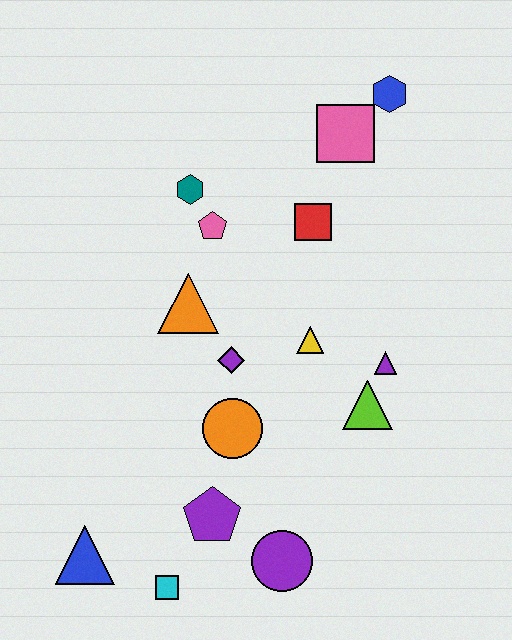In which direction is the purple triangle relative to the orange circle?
The purple triangle is to the right of the orange circle.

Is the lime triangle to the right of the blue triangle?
Yes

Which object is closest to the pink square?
The blue hexagon is closest to the pink square.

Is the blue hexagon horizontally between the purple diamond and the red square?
No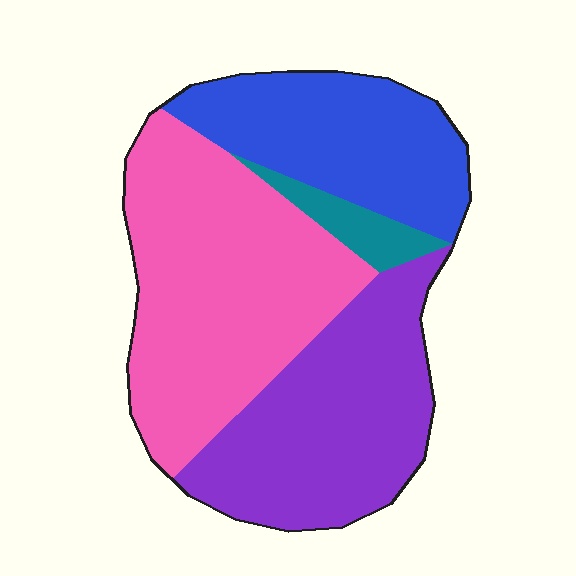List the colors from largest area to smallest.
From largest to smallest: pink, purple, blue, teal.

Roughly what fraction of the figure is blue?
Blue takes up about one quarter (1/4) of the figure.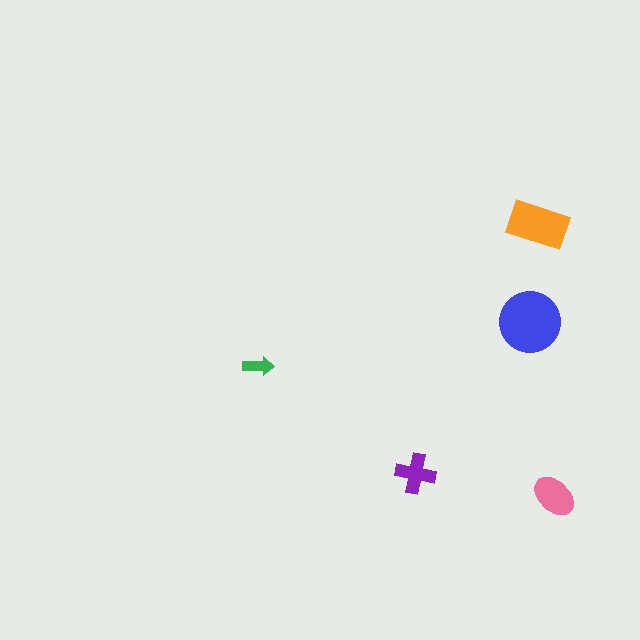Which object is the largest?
The blue circle.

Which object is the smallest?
The green arrow.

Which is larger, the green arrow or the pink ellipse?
The pink ellipse.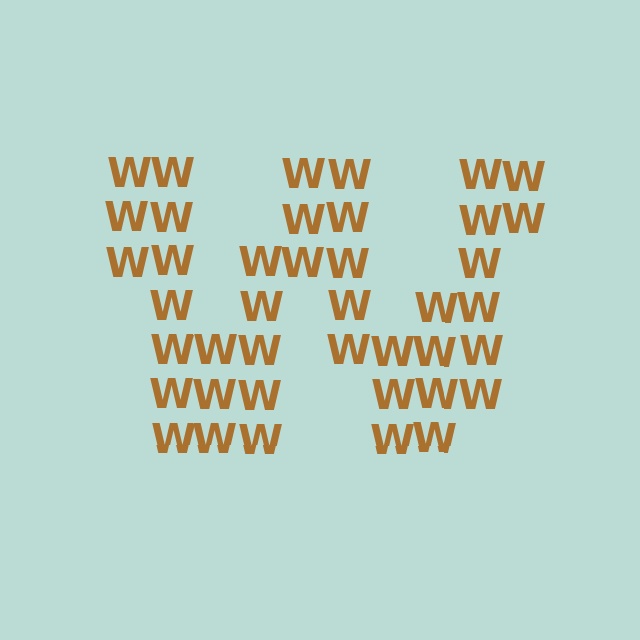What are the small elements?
The small elements are letter W's.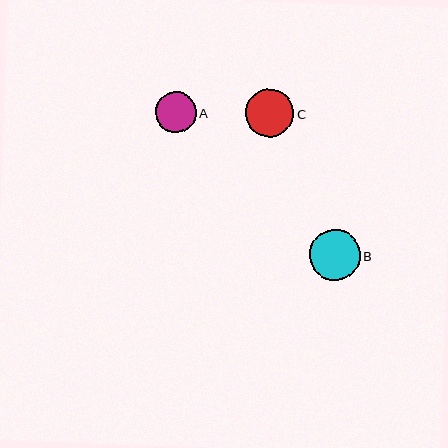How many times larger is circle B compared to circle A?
Circle B is approximately 1.2 times the size of circle A.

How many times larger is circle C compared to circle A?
Circle C is approximately 1.2 times the size of circle A.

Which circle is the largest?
Circle B is the largest with a size of approximately 51 pixels.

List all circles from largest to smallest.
From largest to smallest: B, C, A.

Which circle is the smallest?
Circle A is the smallest with a size of approximately 41 pixels.